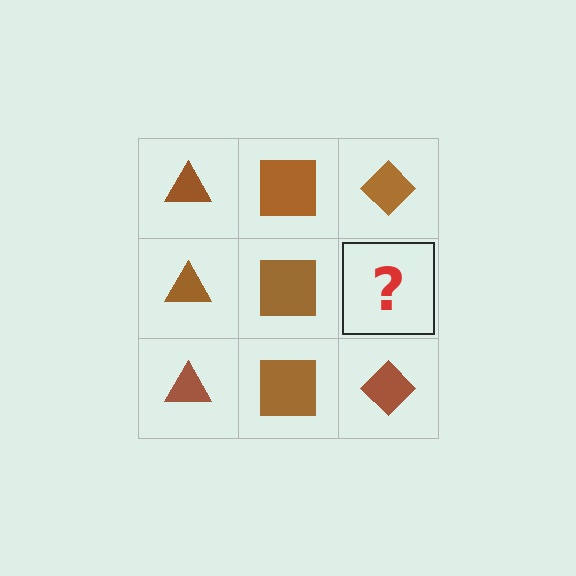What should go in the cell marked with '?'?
The missing cell should contain a brown diamond.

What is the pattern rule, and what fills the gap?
The rule is that each column has a consistent shape. The gap should be filled with a brown diamond.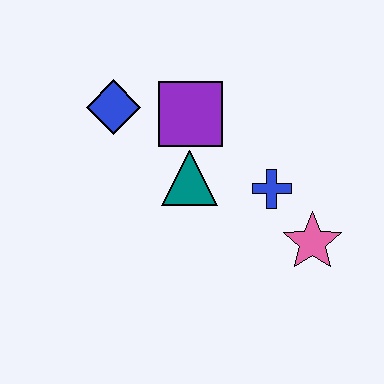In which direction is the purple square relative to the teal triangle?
The purple square is above the teal triangle.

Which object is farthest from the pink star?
The blue diamond is farthest from the pink star.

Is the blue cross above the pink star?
Yes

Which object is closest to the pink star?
The blue cross is closest to the pink star.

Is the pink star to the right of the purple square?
Yes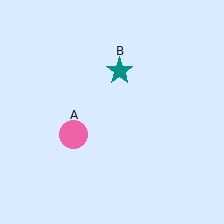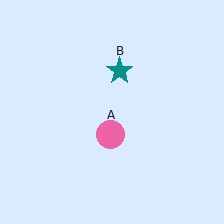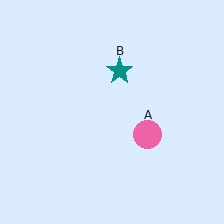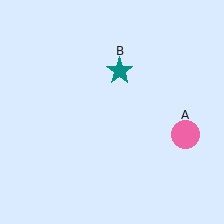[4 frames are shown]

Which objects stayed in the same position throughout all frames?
Teal star (object B) remained stationary.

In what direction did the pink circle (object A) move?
The pink circle (object A) moved right.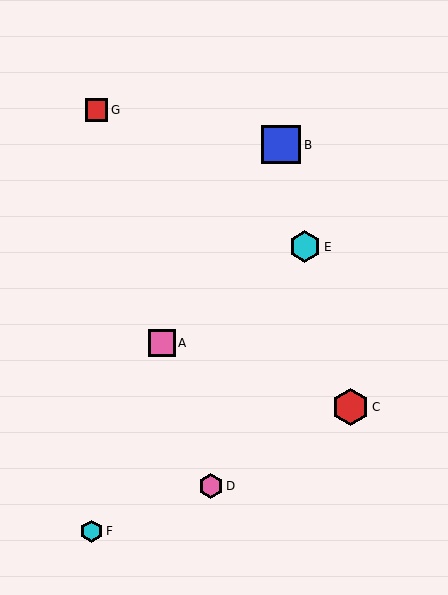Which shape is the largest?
The blue square (labeled B) is the largest.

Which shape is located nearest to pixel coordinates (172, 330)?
The pink square (labeled A) at (162, 343) is nearest to that location.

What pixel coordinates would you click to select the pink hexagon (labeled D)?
Click at (211, 486) to select the pink hexagon D.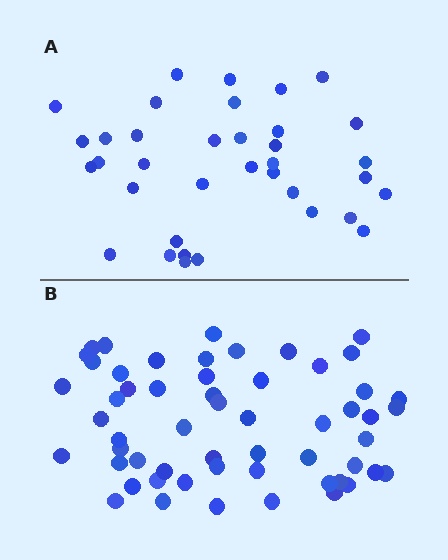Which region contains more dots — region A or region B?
Region B (the bottom region) has more dots.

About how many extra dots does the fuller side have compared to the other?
Region B has approximately 20 more dots than region A.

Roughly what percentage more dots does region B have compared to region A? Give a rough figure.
About 55% more.